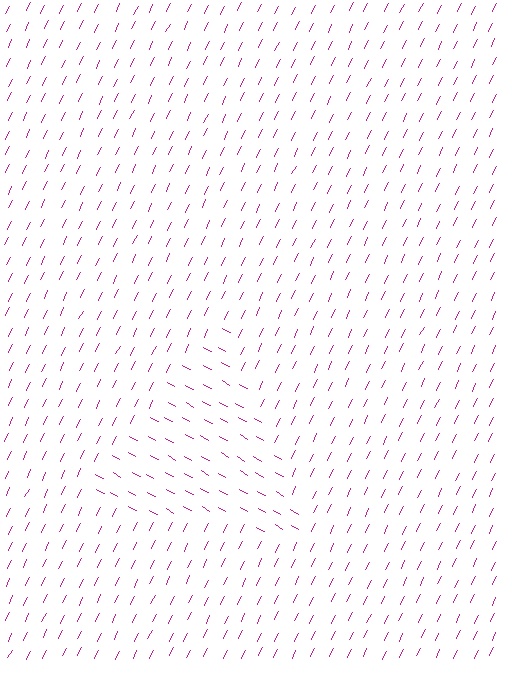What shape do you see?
I see a triangle.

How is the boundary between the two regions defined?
The boundary is defined purely by a change in line orientation (approximately 87 degrees difference). All lines are the same color and thickness.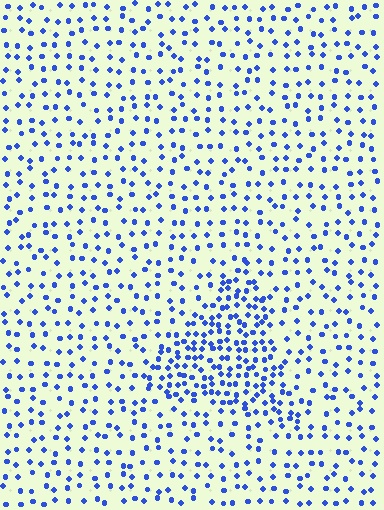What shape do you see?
I see a triangle.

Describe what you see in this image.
The image contains small blue elements arranged at two different densities. A triangle-shaped region is visible where the elements are more densely packed than the surrounding area.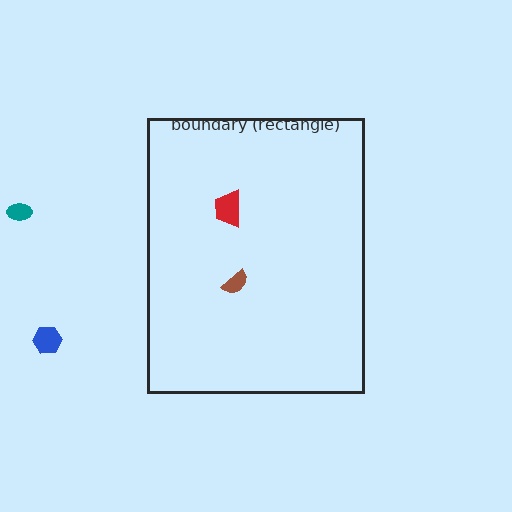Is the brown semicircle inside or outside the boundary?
Inside.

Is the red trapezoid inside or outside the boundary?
Inside.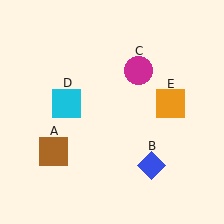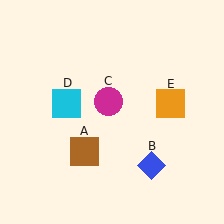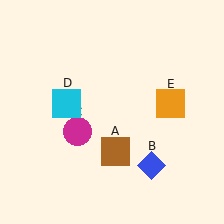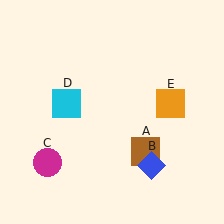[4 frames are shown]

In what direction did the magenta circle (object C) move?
The magenta circle (object C) moved down and to the left.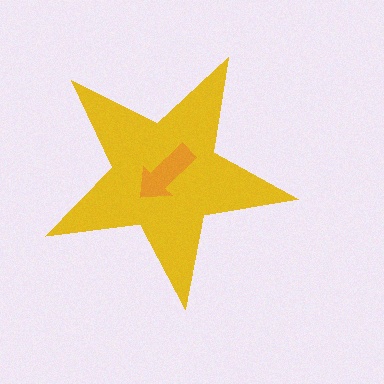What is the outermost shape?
The yellow star.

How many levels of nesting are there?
2.